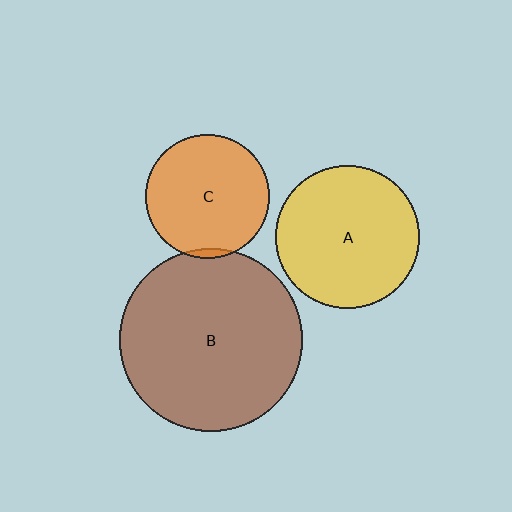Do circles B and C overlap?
Yes.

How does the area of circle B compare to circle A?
Approximately 1.6 times.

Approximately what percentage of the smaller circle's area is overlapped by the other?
Approximately 5%.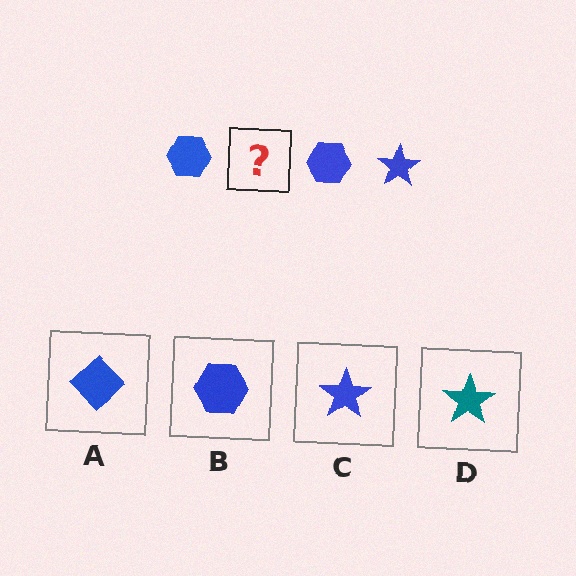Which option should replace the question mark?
Option C.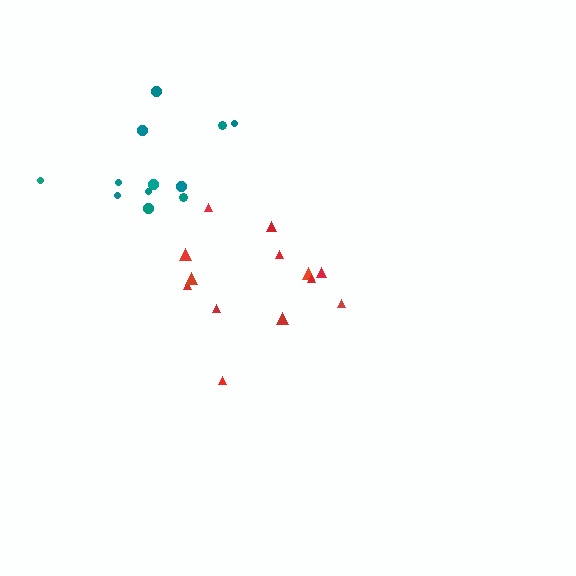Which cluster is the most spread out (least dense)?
Teal.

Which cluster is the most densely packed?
Red.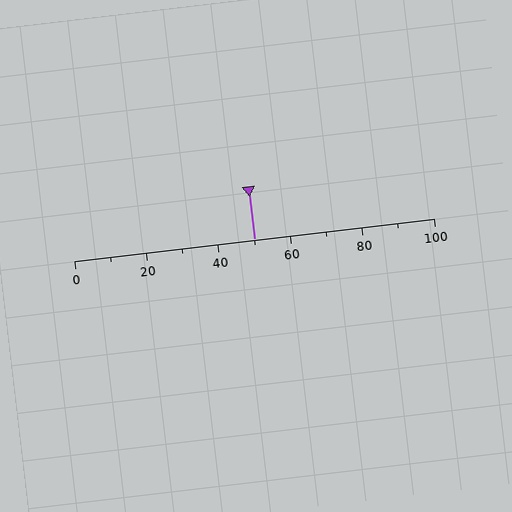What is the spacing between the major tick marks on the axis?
The major ticks are spaced 20 apart.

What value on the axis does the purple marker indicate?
The marker indicates approximately 50.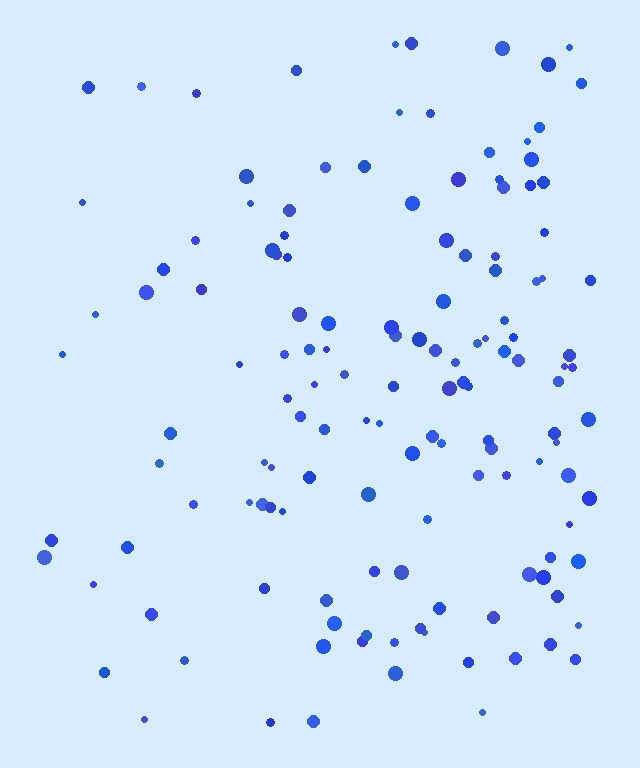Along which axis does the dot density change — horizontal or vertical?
Horizontal.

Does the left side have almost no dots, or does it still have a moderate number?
Still a moderate number, just noticeably fewer than the right.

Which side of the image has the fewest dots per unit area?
The left.